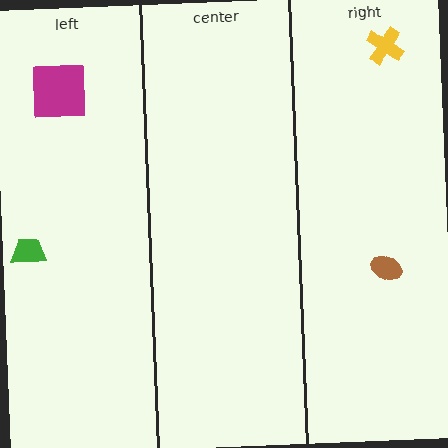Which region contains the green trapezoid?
The left region.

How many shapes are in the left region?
2.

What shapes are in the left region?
The magenta square, the green trapezoid.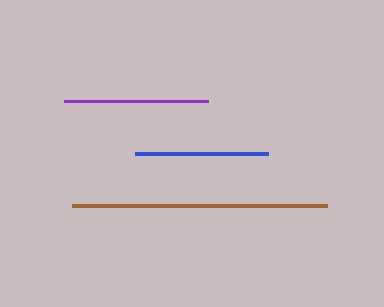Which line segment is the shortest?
The blue line is the shortest at approximately 133 pixels.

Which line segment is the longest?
The brown line is the longest at approximately 255 pixels.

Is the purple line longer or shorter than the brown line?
The brown line is longer than the purple line.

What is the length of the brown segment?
The brown segment is approximately 255 pixels long.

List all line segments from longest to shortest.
From longest to shortest: brown, purple, blue.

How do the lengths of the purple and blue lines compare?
The purple and blue lines are approximately the same length.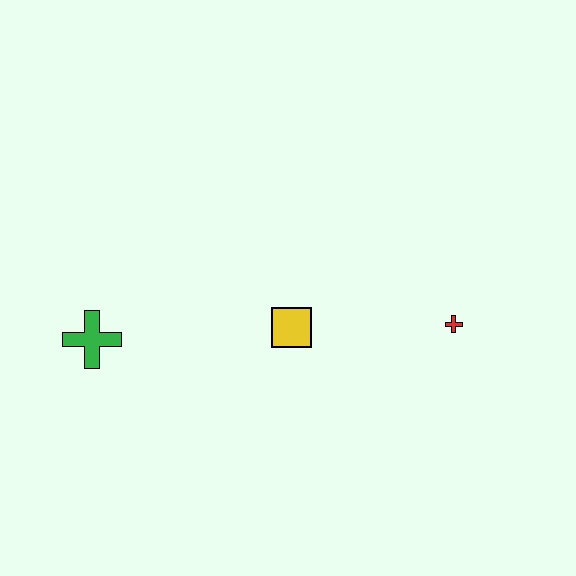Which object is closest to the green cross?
The yellow square is closest to the green cross.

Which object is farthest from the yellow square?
The green cross is farthest from the yellow square.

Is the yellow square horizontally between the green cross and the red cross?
Yes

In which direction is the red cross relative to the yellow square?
The red cross is to the right of the yellow square.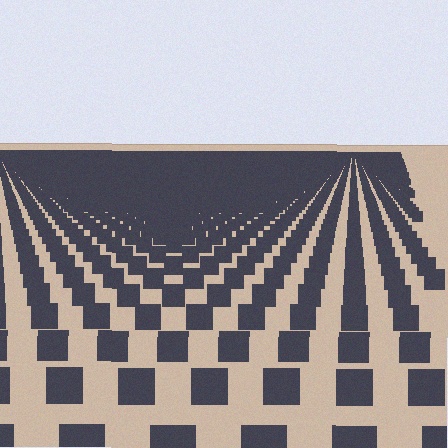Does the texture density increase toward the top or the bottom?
Density increases toward the top.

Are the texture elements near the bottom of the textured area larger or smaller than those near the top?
Larger. Near the bottom, elements are closer to the viewer and appear at a bigger on-screen size.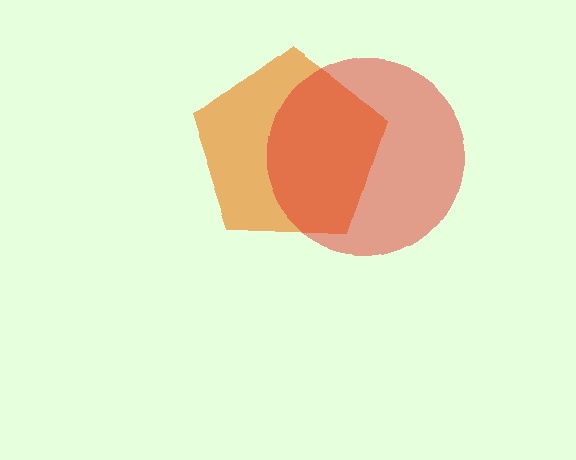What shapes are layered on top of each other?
The layered shapes are: an orange pentagon, a red circle.